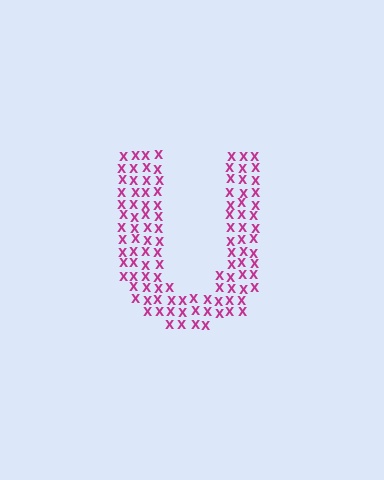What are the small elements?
The small elements are letter X's.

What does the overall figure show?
The overall figure shows the letter U.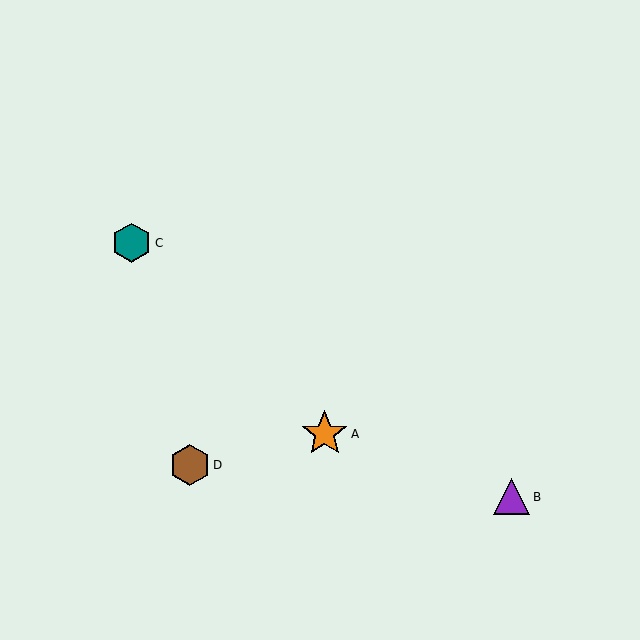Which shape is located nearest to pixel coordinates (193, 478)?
The brown hexagon (labeled D) at (190, 465) is nearest to that location.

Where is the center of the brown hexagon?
The center of the brown hexagon is at (190, 465).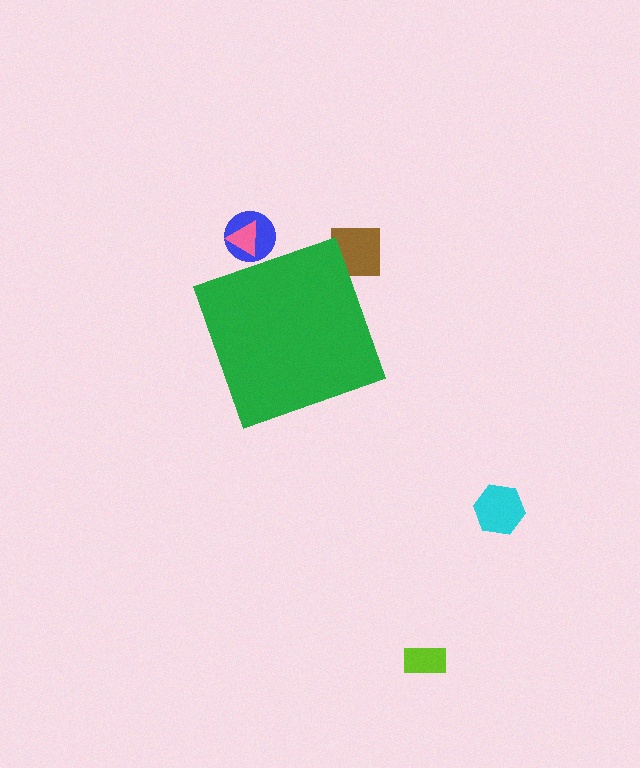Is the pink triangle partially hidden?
Yes, the pink triangle is partially hidden behind the green diamond.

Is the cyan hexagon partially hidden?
No, the cyan hexagon is fully visible.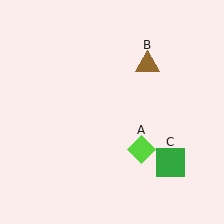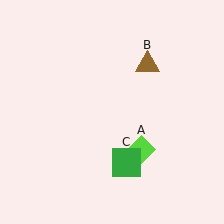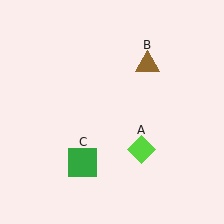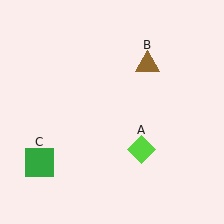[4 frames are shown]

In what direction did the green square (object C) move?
The green square (object C) moved left.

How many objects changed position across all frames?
1 object changed position: green square (object C).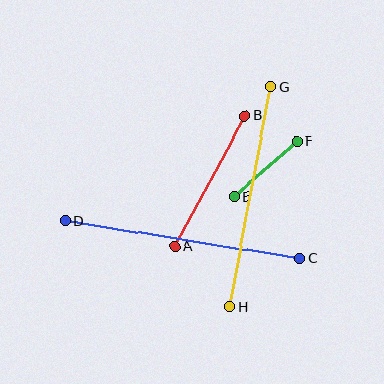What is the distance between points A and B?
The distance is approximately 148 pixels.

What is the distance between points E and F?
The distance is approximately 83 pixels.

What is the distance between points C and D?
The distance is approximately 237 pixels.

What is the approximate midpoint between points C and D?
The midpoint is at approximately (182, 240) pixels.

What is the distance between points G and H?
The distance is approximately 223 pixels.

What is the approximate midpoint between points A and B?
The midpoint is at approximately (210, 181) pixels.